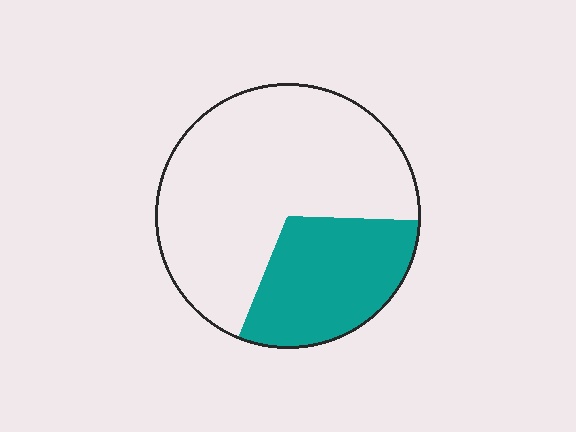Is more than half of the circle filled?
No.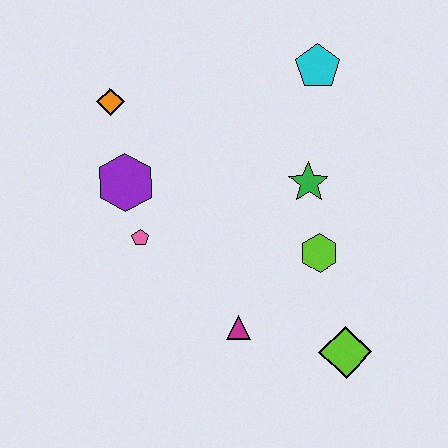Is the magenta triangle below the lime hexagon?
Yes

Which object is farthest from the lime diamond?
The orange diamond is farthest from the lime diamond.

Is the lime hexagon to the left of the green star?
No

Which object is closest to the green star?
The lime hexagon is closest to the green star.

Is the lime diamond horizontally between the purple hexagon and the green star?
No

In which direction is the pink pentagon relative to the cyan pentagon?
The pink pentagon is to the left of the cyan pentagon.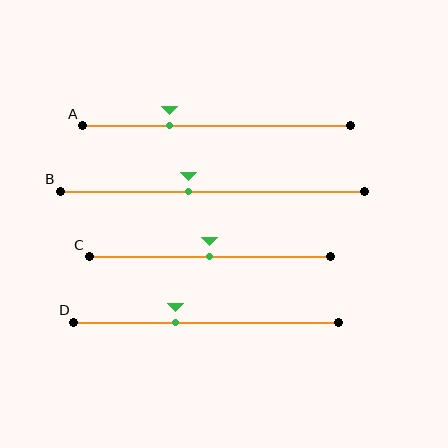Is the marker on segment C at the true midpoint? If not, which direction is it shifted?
Yes, the marker on segment C is at the true midpoint.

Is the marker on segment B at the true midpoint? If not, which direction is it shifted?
No, the marker on segment B is shifted to the left by about 8% of the segment length.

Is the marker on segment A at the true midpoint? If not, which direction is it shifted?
No, the marker on segment A is shifted to the left by about 18% of the segment length.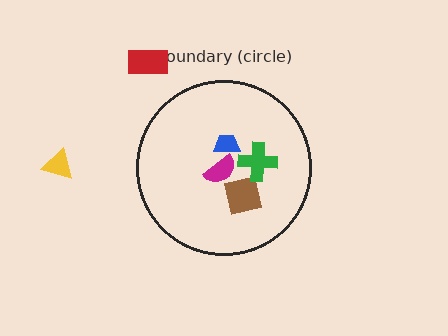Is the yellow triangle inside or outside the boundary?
Outside.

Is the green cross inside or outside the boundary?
Inside.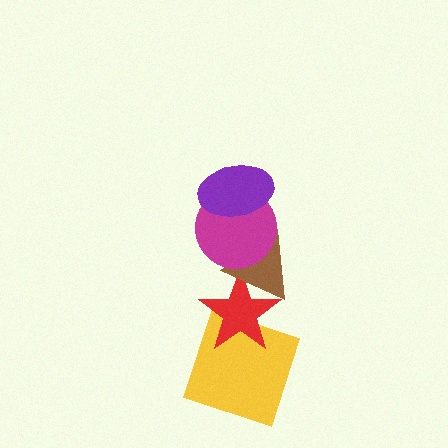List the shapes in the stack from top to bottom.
From top to bottom: the purple ellipse, the magenta circle, the brown triangle, the red star, the yellow square.